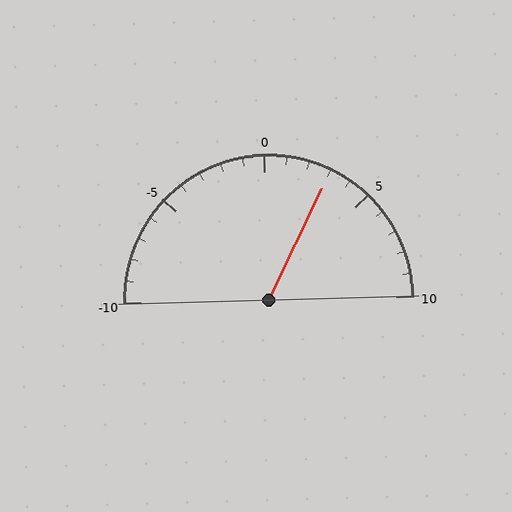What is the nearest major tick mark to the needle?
The nearest major tick mark is 5.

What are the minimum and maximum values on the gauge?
The gauge ranges from -10 to 10.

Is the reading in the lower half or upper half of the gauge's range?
The reading is in the upper half of the range (-10 to 10).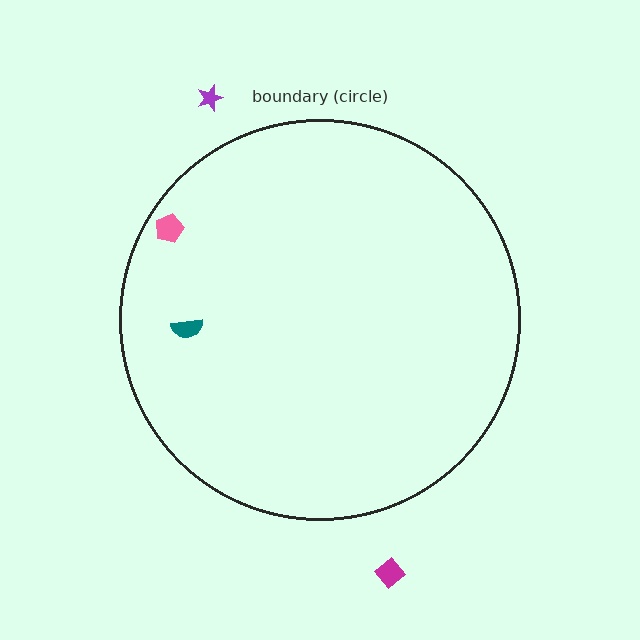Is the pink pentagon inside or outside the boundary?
Inside.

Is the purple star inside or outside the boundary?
Outside.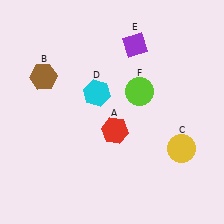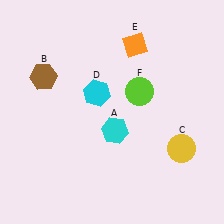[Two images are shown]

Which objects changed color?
A changed from red to cyan. E changed from purple to orange.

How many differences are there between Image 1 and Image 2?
There are 2 differences between the two images.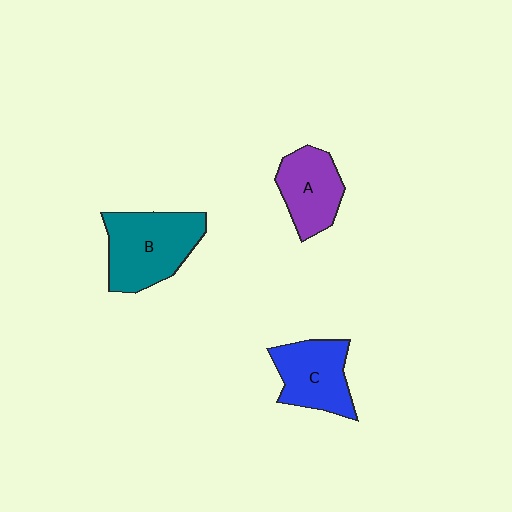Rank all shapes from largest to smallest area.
From largest to smallest: B (teal), C (blue), A (purple).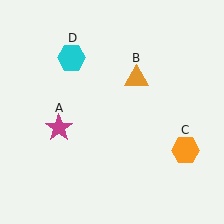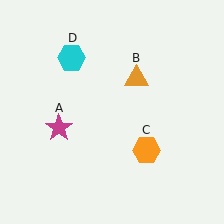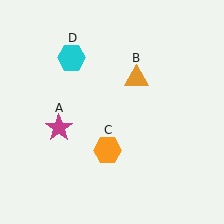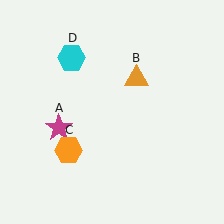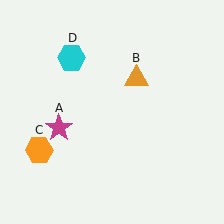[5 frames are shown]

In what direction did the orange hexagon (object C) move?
The orange hexagon (object C) moved left.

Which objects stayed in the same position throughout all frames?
Magenta star (object A) and orange triangle (object B) and cyan hexagon (object D) remained stationary.